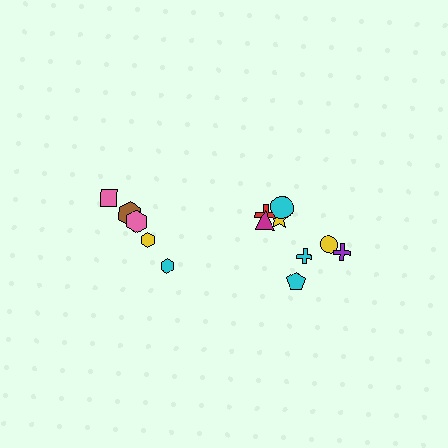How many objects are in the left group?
There are 5 objects.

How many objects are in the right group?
There are 8 objects.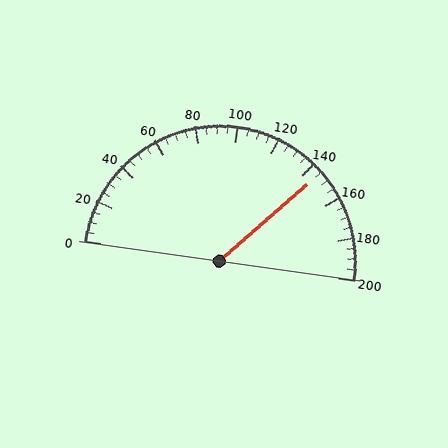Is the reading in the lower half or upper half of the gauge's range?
The reading is in the upper half of the range (0 to 200).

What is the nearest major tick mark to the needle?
The nearest major tick mark is 140.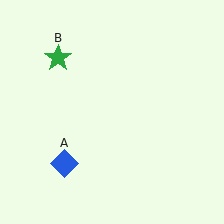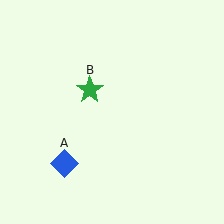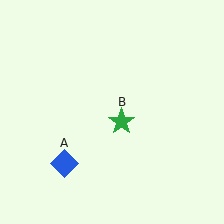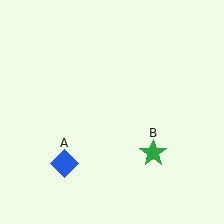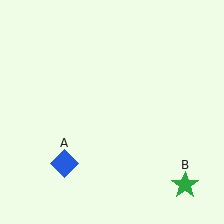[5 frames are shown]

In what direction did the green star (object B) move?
The green star (object B) moved down and to the right.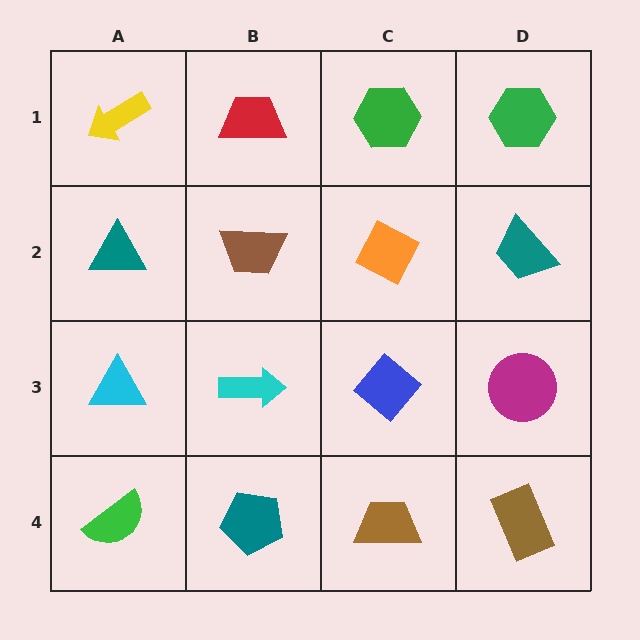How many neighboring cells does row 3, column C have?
4.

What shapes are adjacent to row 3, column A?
A teal triangle (row 2, column A), a green semicircle (row 4, column A), a cyan arrow (row 3, column B).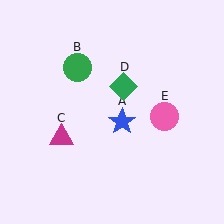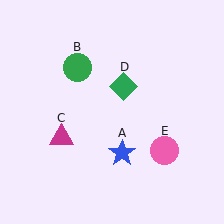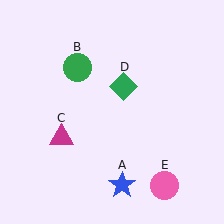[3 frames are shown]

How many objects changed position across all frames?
2 objects changed position: blue star (object A), pink circle (object E).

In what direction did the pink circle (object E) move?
The pink circle (object E) moved down.